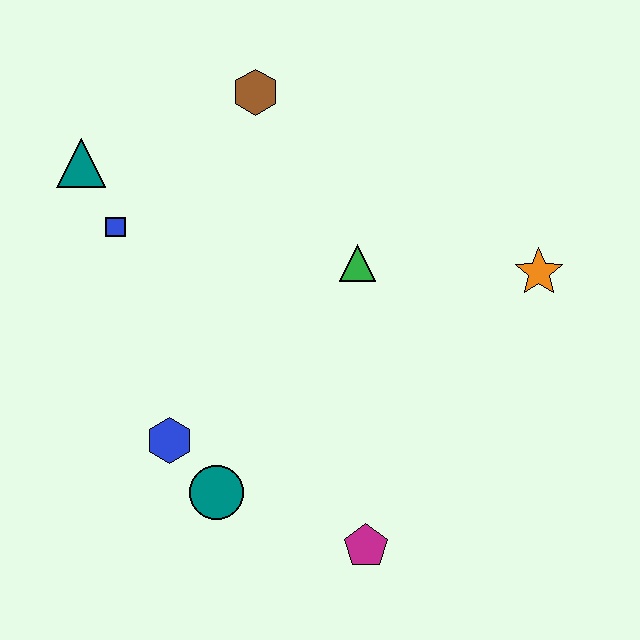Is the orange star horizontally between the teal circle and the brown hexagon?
No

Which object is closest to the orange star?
The green triangle is closest to the orange star.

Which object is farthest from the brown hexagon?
The magenta pentagon is farthest from the brown hexagon.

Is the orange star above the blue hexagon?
Yes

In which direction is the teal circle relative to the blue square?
The teal circle is below the blue square.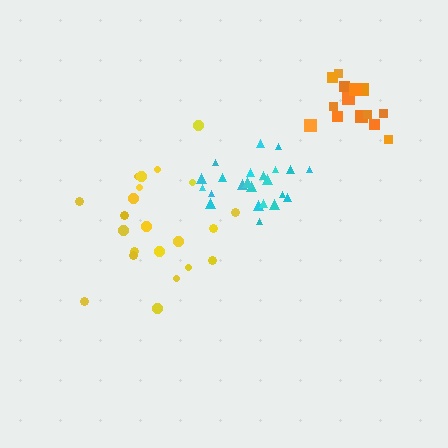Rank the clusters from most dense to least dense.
cyan, orange, yellow.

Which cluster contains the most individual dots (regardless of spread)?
Cyan (23).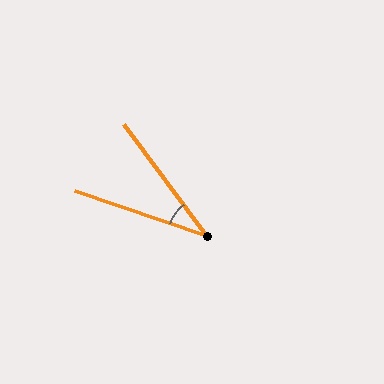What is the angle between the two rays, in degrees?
Approximately 35 degrees.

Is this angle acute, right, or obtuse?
It is acute.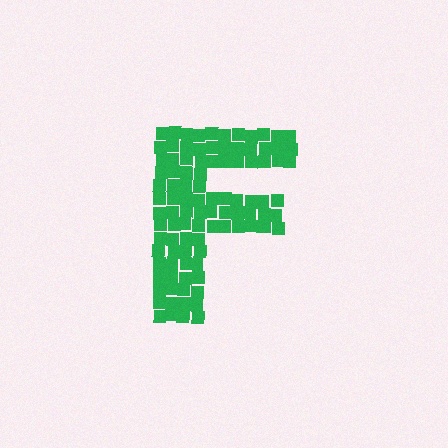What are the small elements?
The small elements are squares.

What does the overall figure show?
The overall figure shows the letter F.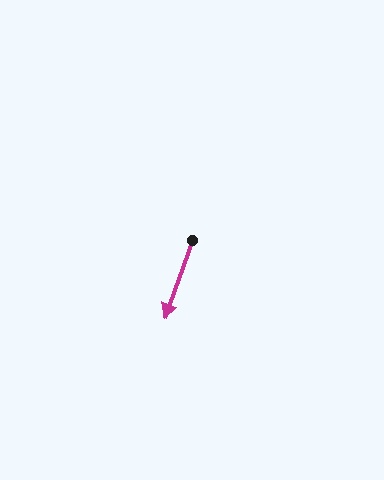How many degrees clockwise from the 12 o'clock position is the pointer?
Approximately 200 degrees.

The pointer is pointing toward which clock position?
Roughly 7 o'clock.